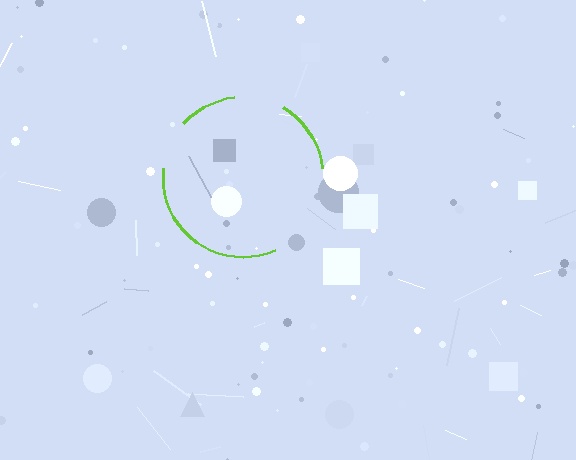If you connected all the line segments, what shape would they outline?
They would outline a circle.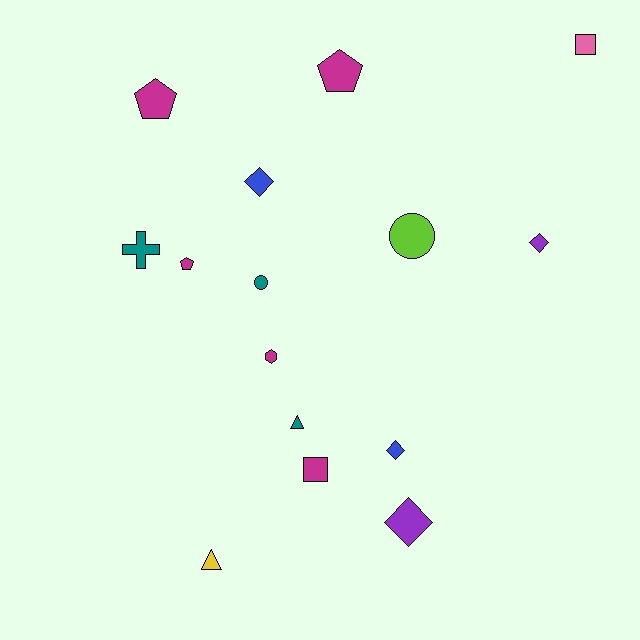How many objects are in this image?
There are 15 objects.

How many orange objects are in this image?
There are no orange objects.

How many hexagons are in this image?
There is 1 hexagon.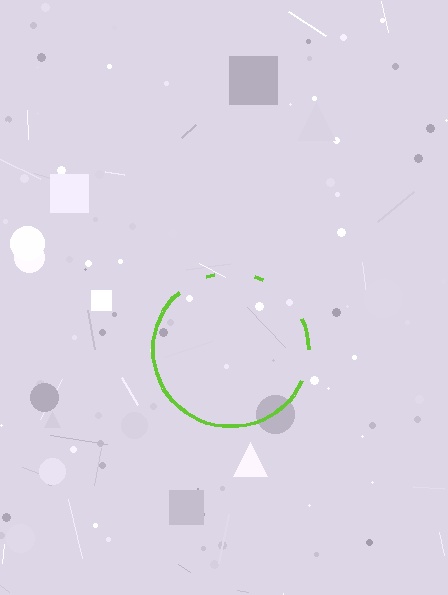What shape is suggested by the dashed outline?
The dashed outline suggests a circle.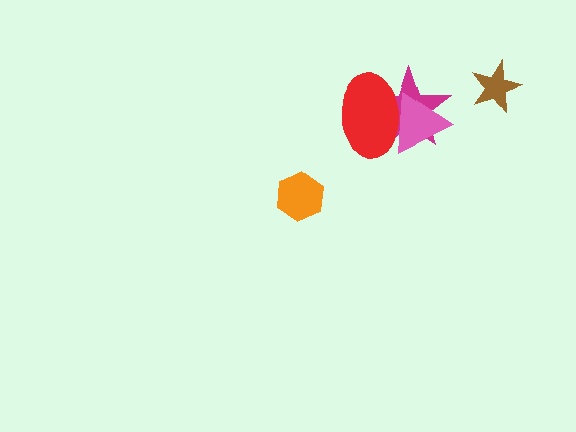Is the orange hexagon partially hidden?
No, no other shape covers it.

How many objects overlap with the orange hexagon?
0 objects overlap with the orange hexagon.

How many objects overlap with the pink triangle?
2 objects overlap with the pink triangle.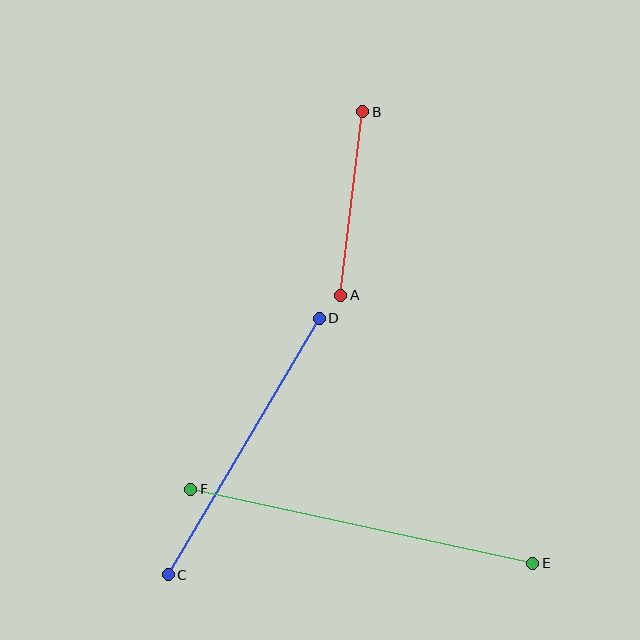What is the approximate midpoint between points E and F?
The midpoint is at approximately (362, 526) pixels.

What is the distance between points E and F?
The distance is approximately 350 pixels.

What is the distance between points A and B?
The distance is approximately 185 pixels.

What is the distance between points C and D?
The distance is approximately 298 pixels.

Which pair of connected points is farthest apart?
Points E and F are farthest apart.